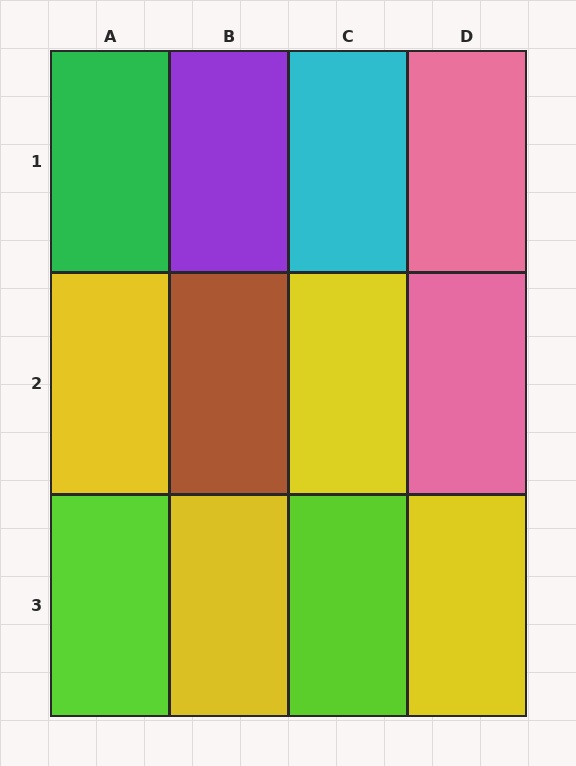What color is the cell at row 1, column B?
Purple.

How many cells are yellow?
4 cells are yellow.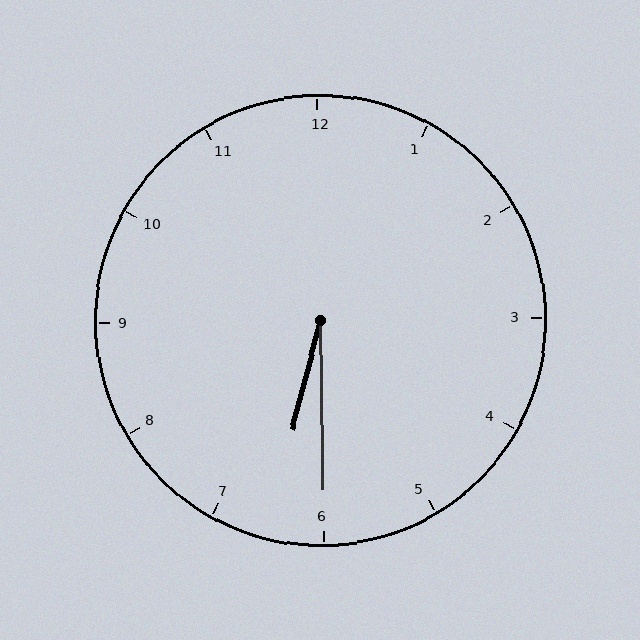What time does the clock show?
6:30.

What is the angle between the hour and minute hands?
Approximately 15 degrees.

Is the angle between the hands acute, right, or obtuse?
It is acute.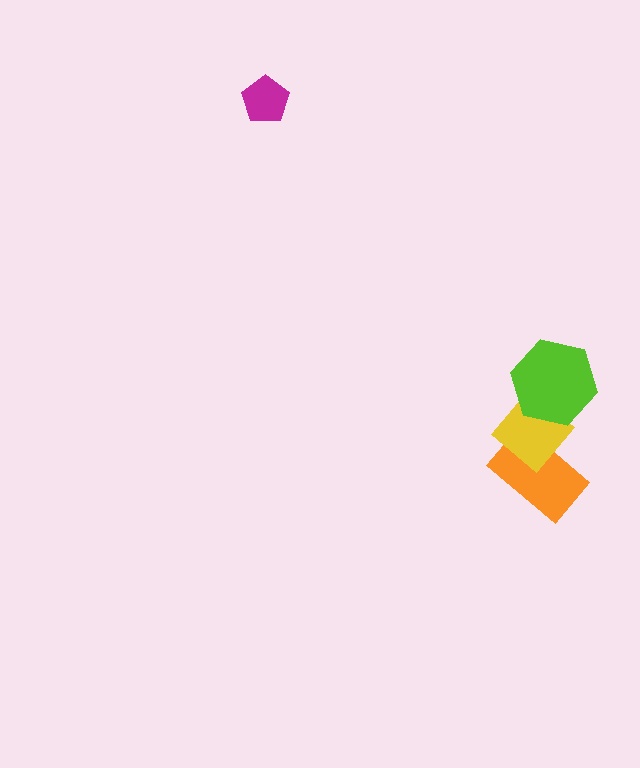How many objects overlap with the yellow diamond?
2 objects overlap with the yellow diamond.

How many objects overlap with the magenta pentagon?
0 objects overlap with the magenta pentagon.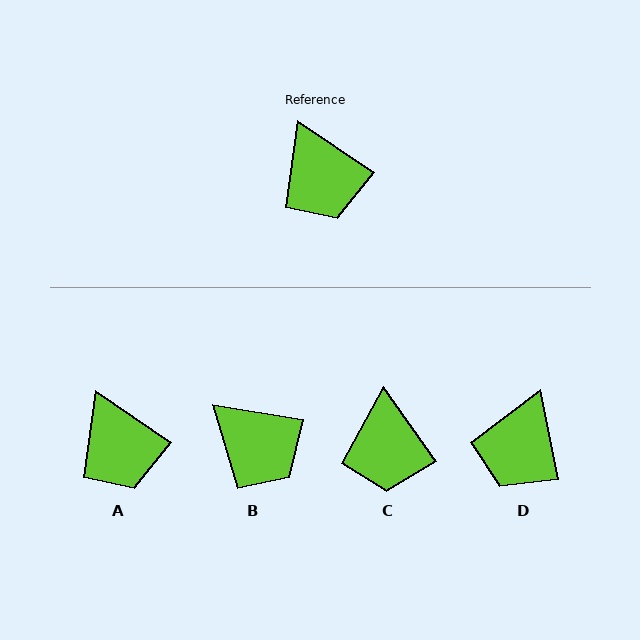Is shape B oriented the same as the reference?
No, it is off by about 25 degrees.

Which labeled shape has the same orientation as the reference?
A.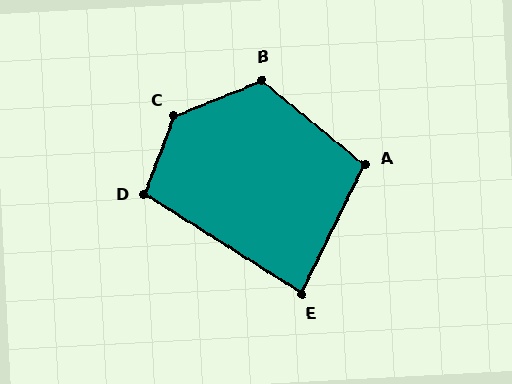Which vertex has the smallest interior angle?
E, at approximately 83 degrees.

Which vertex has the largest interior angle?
C, at approximately 133 degrees.